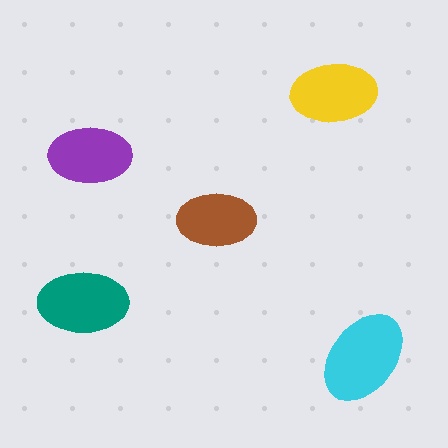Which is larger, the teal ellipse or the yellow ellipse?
The teal one.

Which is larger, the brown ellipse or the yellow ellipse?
The yellow one.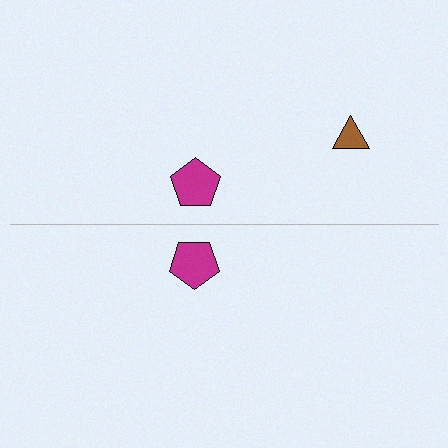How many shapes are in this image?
There are 3 shapes in this image.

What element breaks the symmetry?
A brown triangle is missing from the bottom side.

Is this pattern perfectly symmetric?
No, the pattern is not perfectly symmetric. A brown triangle is missing from the bottom side.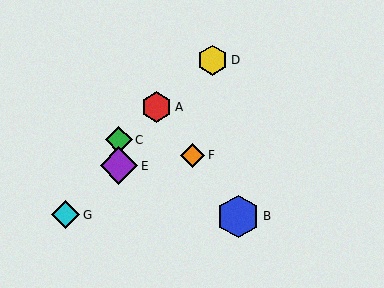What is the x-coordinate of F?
Object F is at x≈193.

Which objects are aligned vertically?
Objects C, E are aligned vertically.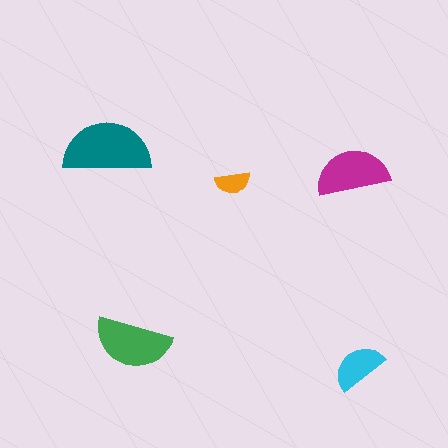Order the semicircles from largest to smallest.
the teal one, the green one, the magenta one, the cyan one, the orange one.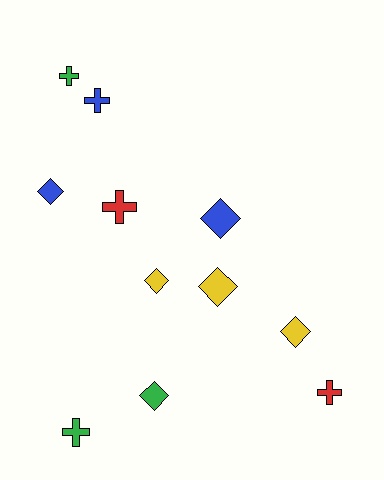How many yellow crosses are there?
There are no yellow crosses.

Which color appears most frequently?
Blue, with 3 objects.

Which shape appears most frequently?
Diamond, with 6 objects.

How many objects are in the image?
There are 11 objects.